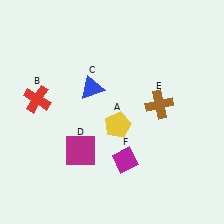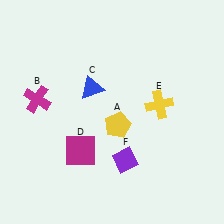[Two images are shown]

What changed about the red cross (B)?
In Image 1, B is red. In Image 2, it changed to magenta.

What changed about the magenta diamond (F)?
In Image 1, F is magenta. In Image 2, it changed to purple.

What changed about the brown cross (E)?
In Image 1, E is brown. In Image 2, it changed to yellow.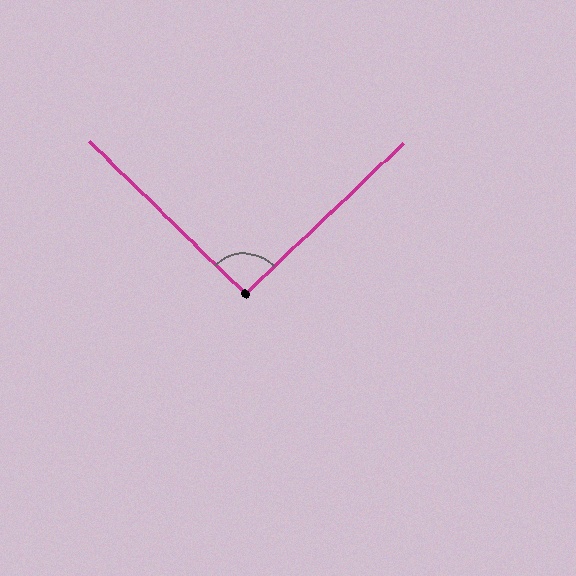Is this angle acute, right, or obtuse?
It is approximately a right angle.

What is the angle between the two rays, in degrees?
Approximately 92 degrees.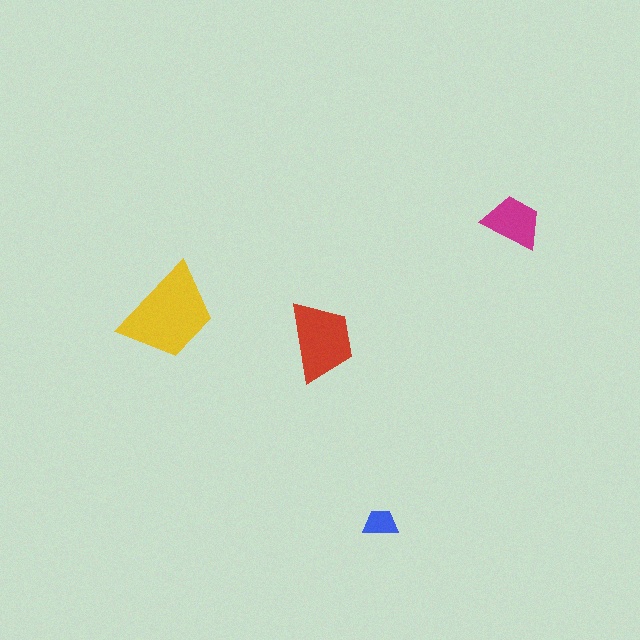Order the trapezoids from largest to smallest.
the yellow one, the red one, the magenta one, the blue one.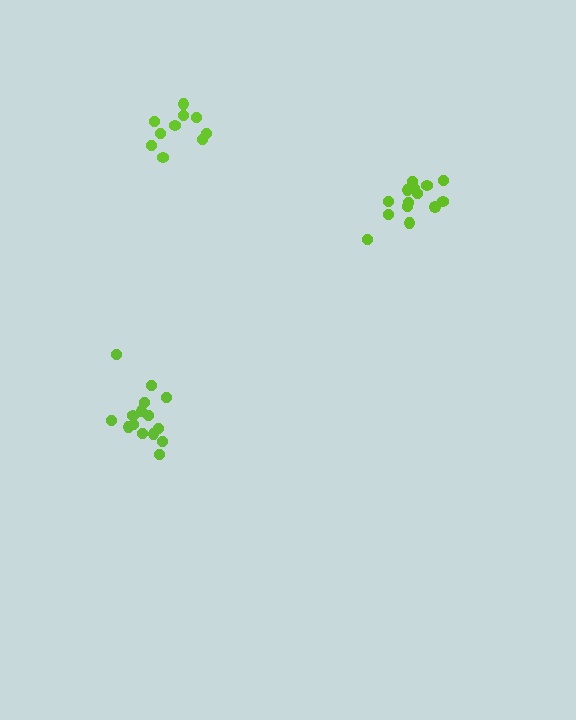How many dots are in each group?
Group 1: 14 dots, Group 2: 15 dots, Group 3: 10 dots (39 total).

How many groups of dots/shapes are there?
There are 3 groups.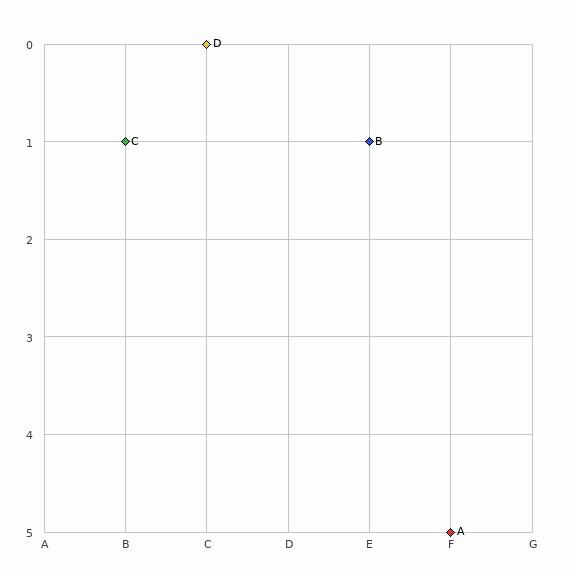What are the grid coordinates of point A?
Point A is at grid coordinates (F, 5).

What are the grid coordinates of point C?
Point C is at grid coordinates (B, 1).